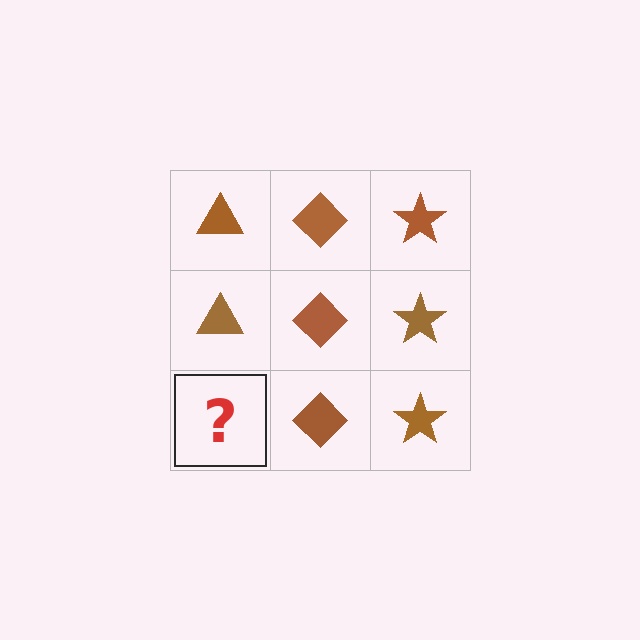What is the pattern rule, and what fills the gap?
The rule is that each column has a consistent shape. The gap should be filled with a brown triangle.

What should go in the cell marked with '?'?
The missing cell should contain a brown triangle.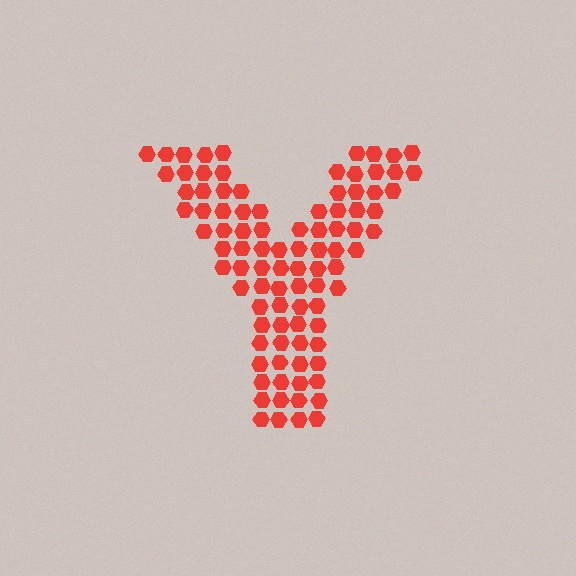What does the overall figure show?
The overall figure shows the letter Y.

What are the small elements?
The small elements are hexagons.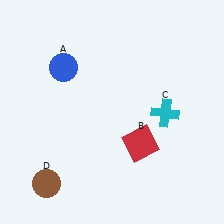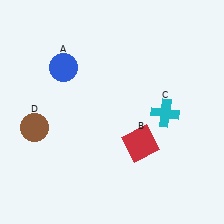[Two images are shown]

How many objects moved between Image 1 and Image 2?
1 object moved between the two images.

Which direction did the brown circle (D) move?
The brown circle (D) moved up.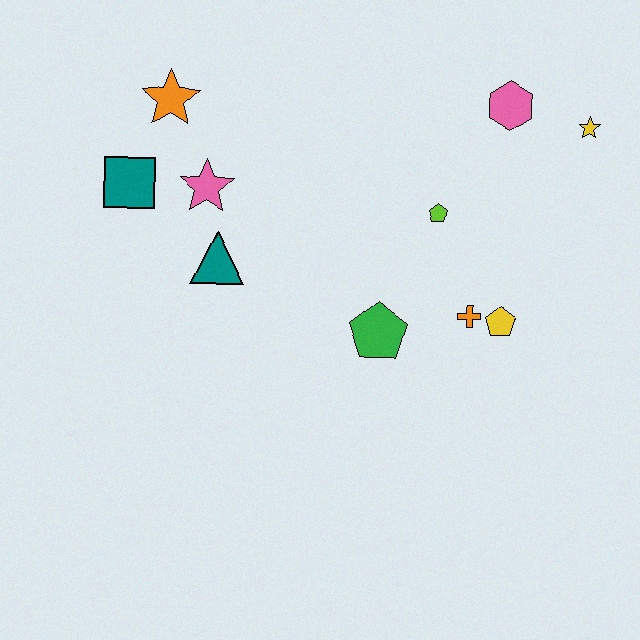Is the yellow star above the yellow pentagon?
Yes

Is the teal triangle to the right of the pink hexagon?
No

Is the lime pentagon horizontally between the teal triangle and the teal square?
No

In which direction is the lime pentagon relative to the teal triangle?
The lime pentagon is to the right of the teal triangle.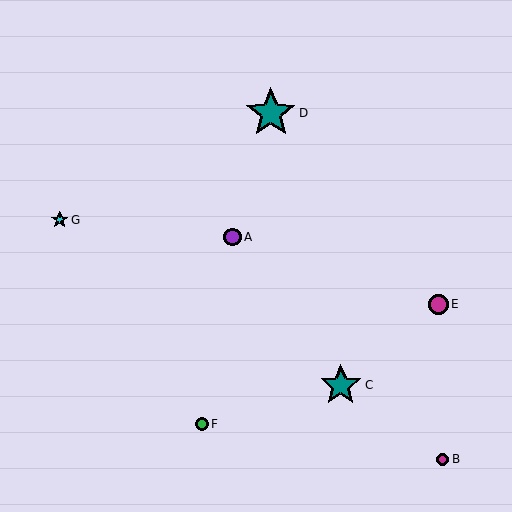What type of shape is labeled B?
Shape B is a magenta circle.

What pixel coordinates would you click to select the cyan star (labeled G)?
Click at (60, 220) to select the cyan star G.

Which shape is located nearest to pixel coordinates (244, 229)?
The purple circle (labeled A) at (232, 237) is nearest to that location.